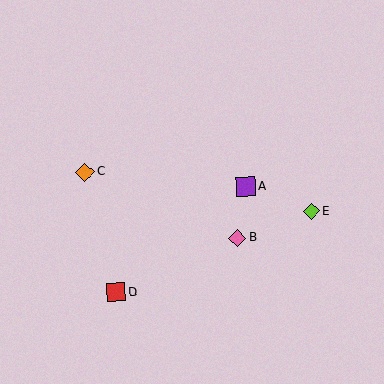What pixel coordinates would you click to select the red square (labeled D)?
Click at (116, 292) to select the red square D.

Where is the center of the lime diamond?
The center of the lime diamond is at (312, 212).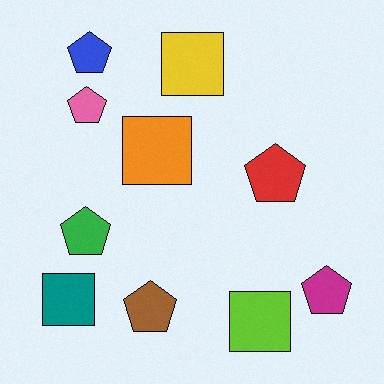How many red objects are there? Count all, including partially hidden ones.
There is 1 red object.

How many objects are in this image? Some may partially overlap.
There are 10 objects.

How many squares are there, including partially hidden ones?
There are 4 squares.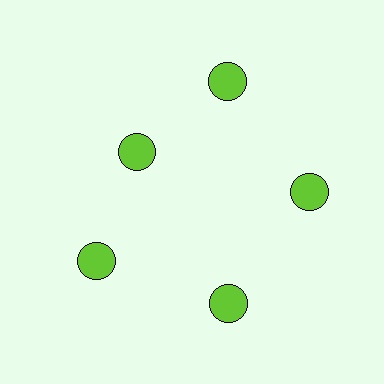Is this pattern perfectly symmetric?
No. The 5 lime circles are arranged in a ring, but one element near the 10 o'clock position is pulled inward toward the center, breaking the 5-fold rotational symmetry.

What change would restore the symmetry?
The symmetry would be restored by moving it outward, back onto the ring so that all 5 circles sit at equal angles and equal distance from the center.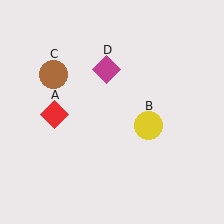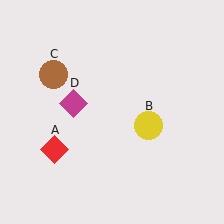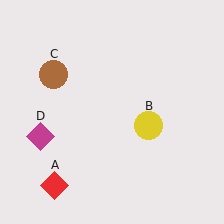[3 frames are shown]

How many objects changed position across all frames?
2 objects changed position: red diamond (object A), magenta diamond (object D).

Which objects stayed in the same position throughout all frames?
Yellow circle (object B) and brown circle (object C) remained stationary.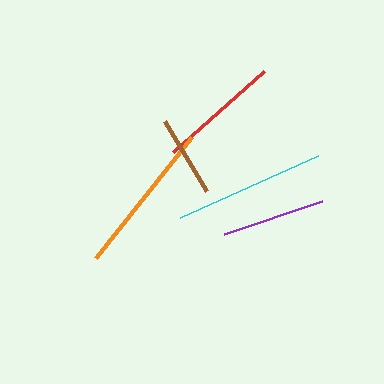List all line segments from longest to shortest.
From longest to shortest: orange, cyan, red, purple, brown.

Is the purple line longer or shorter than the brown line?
The purple line is longer than the brown line.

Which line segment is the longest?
The orange line is the longest at approximately 155 pixels.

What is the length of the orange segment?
The orange segment is approximately 155 pixels long.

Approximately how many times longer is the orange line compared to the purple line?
The orange line is approximately 1.5 times the length of the purple line.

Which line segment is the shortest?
The brown line is the shortest at approximately 82 pixels.